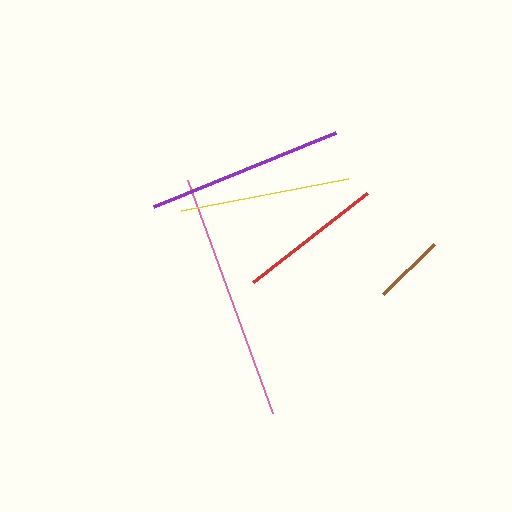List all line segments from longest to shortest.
From longest to shortest: pink, purple, yellow, red, brown.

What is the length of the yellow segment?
The yellow segment is approximately 170 pixels long.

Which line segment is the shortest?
The brown line is the shortest at approximately 72 pixels.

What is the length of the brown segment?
The brown segment is approximately 72 pixels long.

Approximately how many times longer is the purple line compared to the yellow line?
The purple line is approximately 1.2 times the length of the yellow line.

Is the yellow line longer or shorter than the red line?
The yellow line is longer than the red line.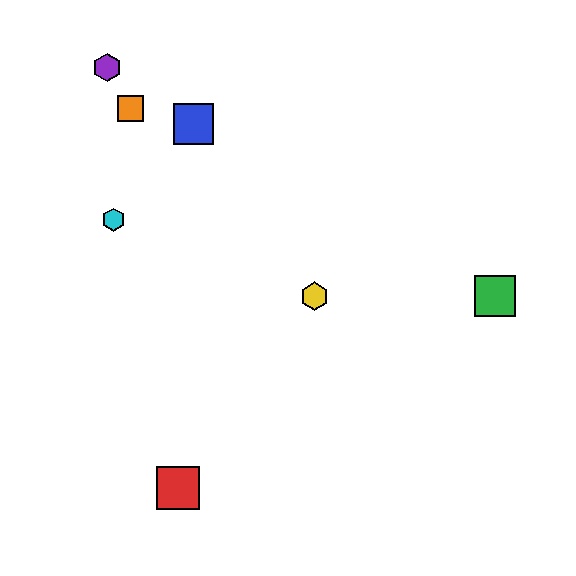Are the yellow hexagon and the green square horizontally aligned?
Yes, both are at y≈296.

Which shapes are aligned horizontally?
The green square, the yellow hexagon are aligned horizontally.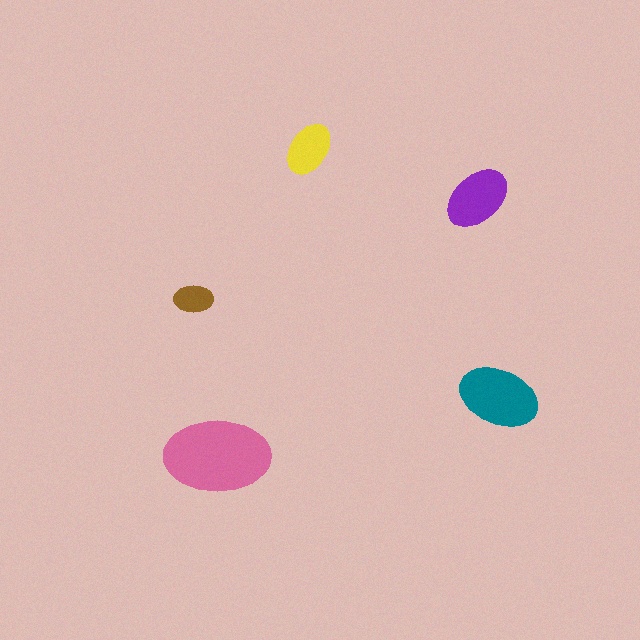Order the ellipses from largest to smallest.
the pink one, the teal one, the purple one, the yellow one, the brown one.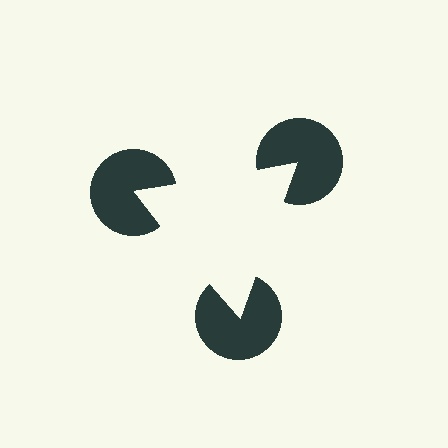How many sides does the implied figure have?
3 sides.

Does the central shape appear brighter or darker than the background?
It typically appears slightly brighter than the background, even though no actual brightness change is drawn.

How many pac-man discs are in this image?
There are 3 — one at each vertex of the illusory triangle.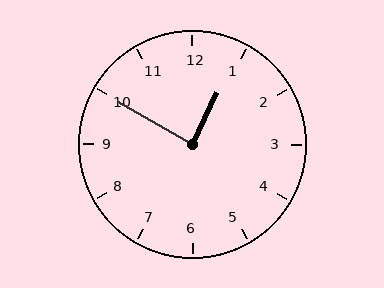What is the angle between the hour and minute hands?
Approximately 85 degrees.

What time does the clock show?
12:50.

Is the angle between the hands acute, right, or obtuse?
It is right.